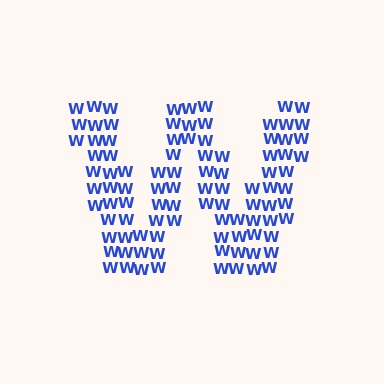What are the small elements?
The small elements are letter W's.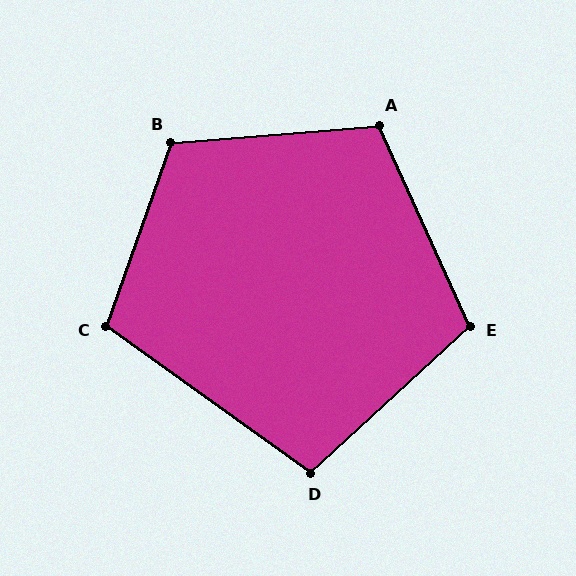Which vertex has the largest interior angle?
B, at approximately 114 degrees.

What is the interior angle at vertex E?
Approximately 108 degrees (obtuse).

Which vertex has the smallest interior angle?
D, at approximately 102 degrees.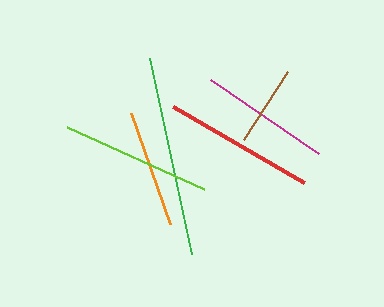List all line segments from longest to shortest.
From longest to shortest: green, red, lime, magenta, orange, brown.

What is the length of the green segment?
The green segment is approximately 201 pixels long.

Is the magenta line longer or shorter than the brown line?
The magenta line is longer than the brown line.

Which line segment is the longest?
The green line is the longest at approximately 201 pixels.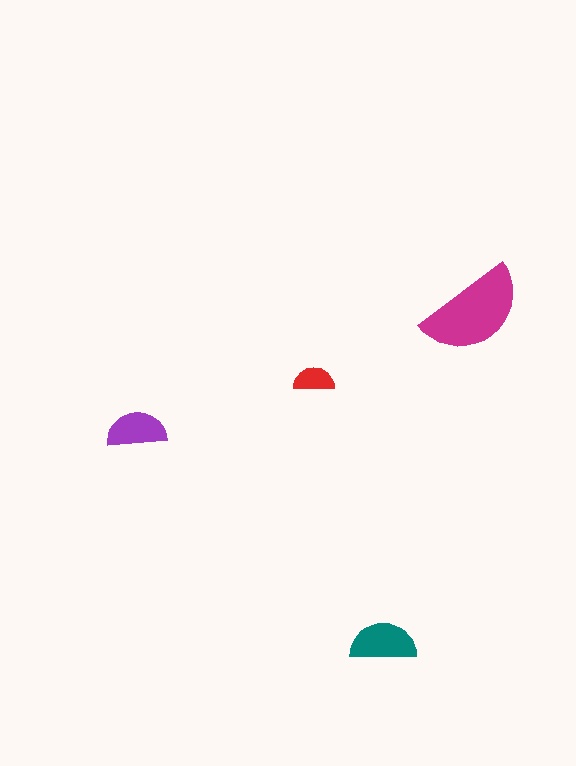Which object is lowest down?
The teal semicircle is bottommost.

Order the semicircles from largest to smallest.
the magenta one, the teal one, the purple one, the red one.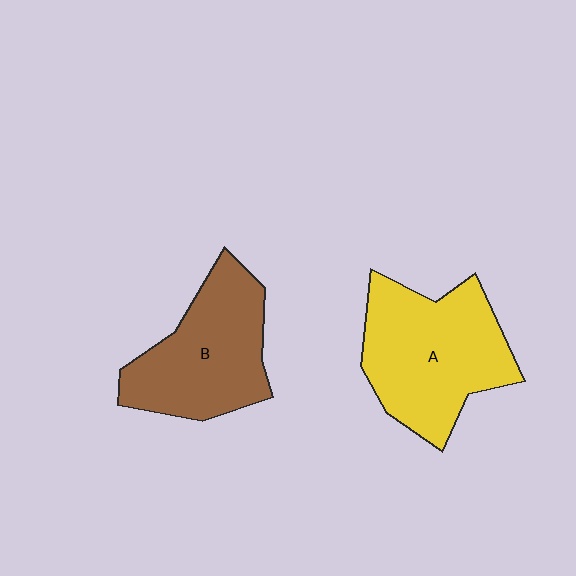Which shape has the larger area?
Shape A (yellow).